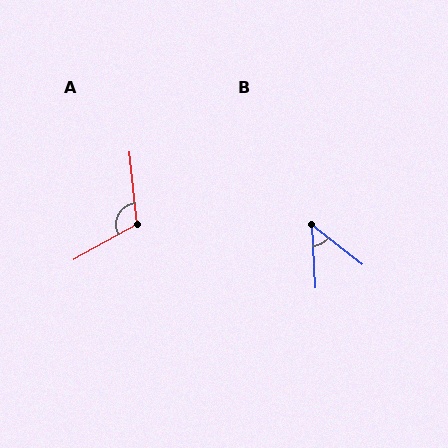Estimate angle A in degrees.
Approximately 113 degrees.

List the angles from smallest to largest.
B (49°), A (113°).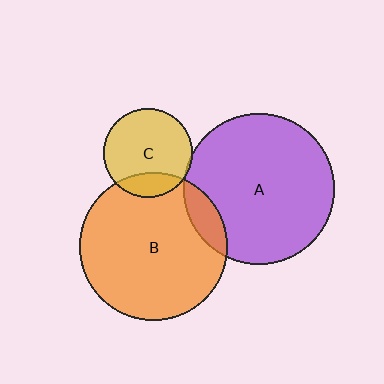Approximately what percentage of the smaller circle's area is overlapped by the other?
Approximately 5%.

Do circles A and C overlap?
Yes.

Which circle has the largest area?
Circle A (purple).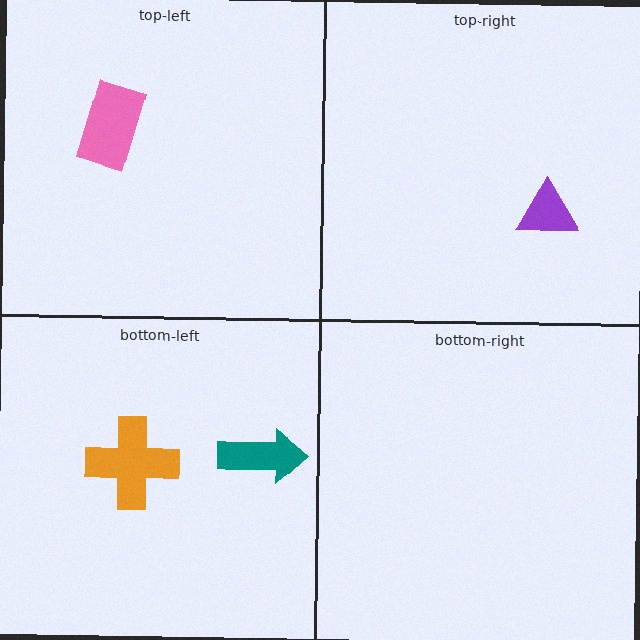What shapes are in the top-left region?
The pink rectangle.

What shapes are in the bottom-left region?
The orange cross, the teal arrow.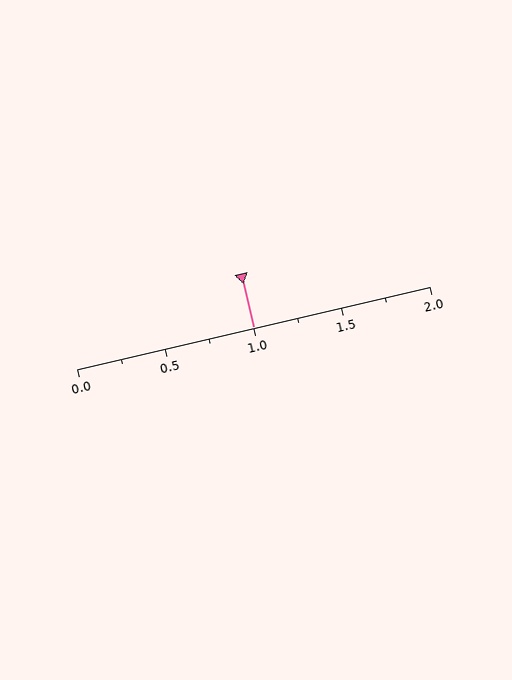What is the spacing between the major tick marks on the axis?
The major ticks are spaced 0.5 apart.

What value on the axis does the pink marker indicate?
The marker indicates approximately 1.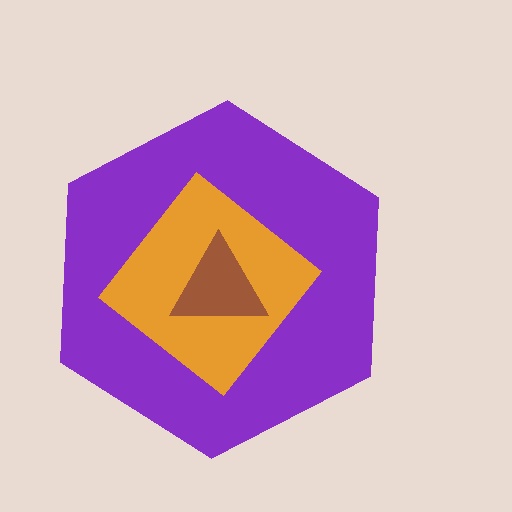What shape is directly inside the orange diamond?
The brown triangle.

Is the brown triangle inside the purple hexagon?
Yes.